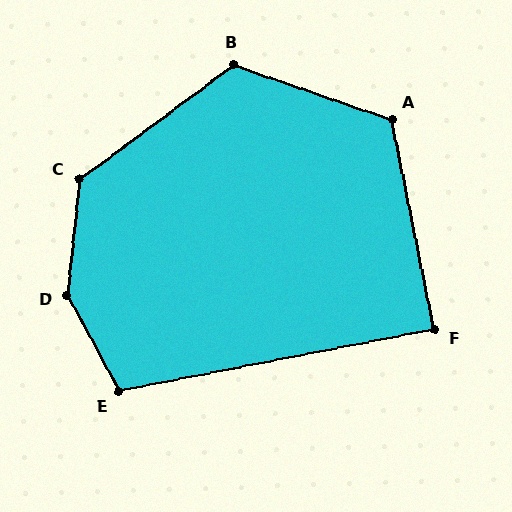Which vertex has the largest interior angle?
D, at approximately 146 degrees.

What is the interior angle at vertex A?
Approximately 120 degrees (obtuse).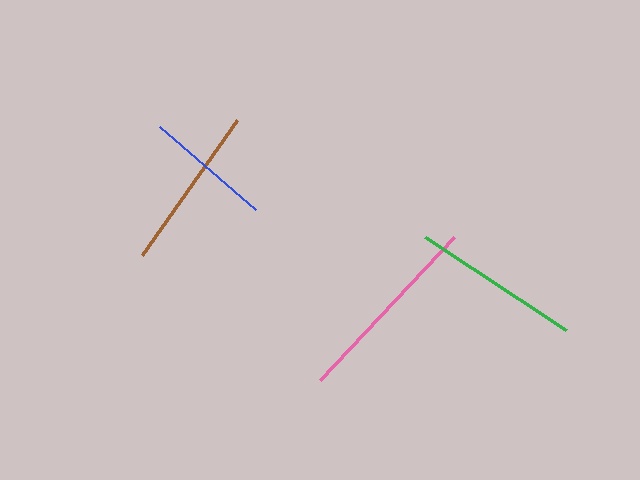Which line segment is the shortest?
The blue line is the shortest at approximately 127 pixels.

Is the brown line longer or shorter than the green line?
The green line is longer than the brown line.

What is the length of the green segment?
The green segment is approximately 169 pixels long.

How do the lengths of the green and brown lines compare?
The green and brown lines are approximately the same length.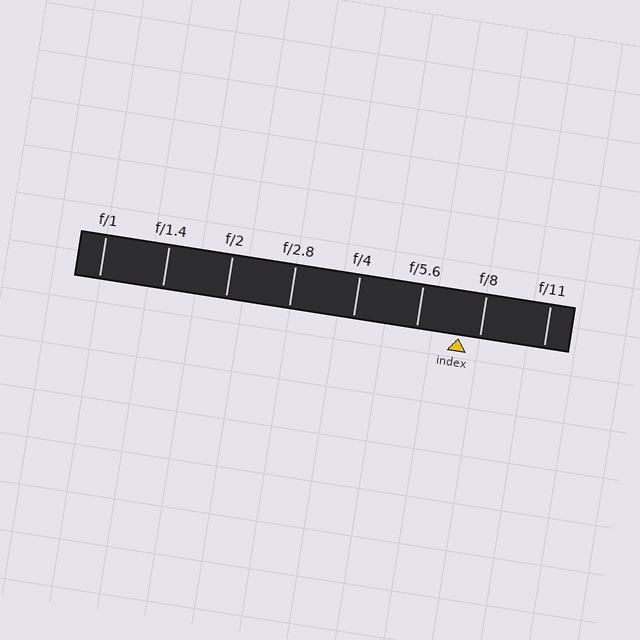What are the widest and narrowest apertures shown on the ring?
The widest aperture shown is f/1 and the narrowest is f/11.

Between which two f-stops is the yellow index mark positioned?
The index mark is between f/5.6 and f/8.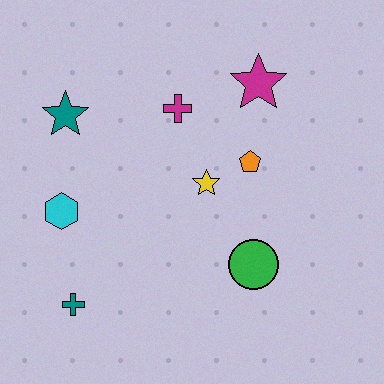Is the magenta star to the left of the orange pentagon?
No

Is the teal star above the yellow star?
Yes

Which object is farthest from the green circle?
The teal star is farthest from the green circle.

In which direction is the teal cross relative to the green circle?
The teal cross is to the left of the green circle.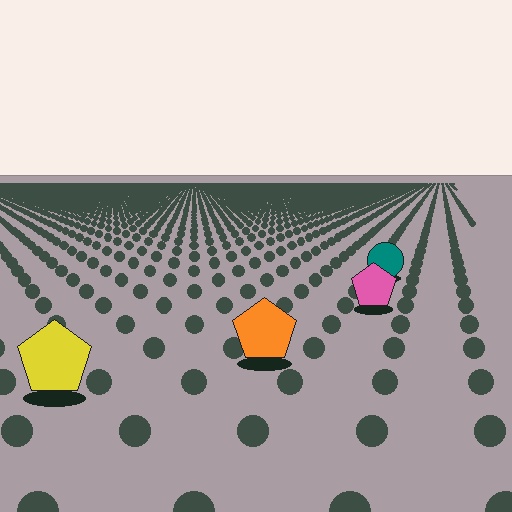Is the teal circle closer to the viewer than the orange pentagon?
No. The orange pentagon is closer — you can tell from the texture gradient: the ground texture is coarser near it.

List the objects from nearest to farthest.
From nearest to farthest: the yellow pentagon, the orange pentagon, the pink pentagon, the teal circle.